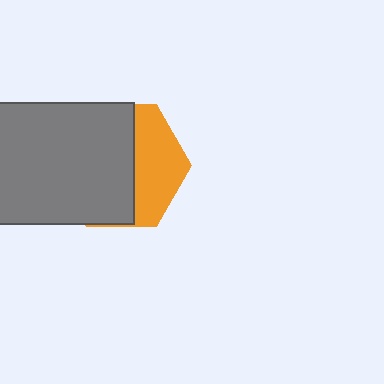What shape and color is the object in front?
The object in front is a gray rectangle.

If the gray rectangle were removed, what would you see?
You would see the complete orange hexagon.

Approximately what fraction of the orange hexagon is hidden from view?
Roughly 63% of the orange hexagon is hidden behind the gray rectangle.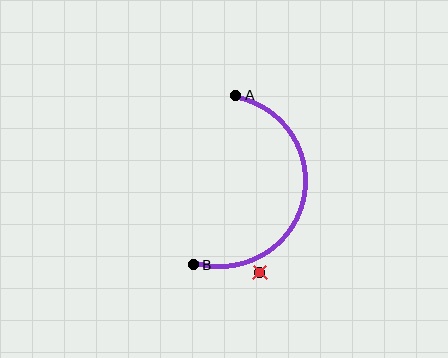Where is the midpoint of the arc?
The arc midpoint is the point on the curve farthest from the straight line joining A and B. It sits to the right of that line.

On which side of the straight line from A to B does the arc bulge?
The arc bulges to the right of the straight line connecting A and B.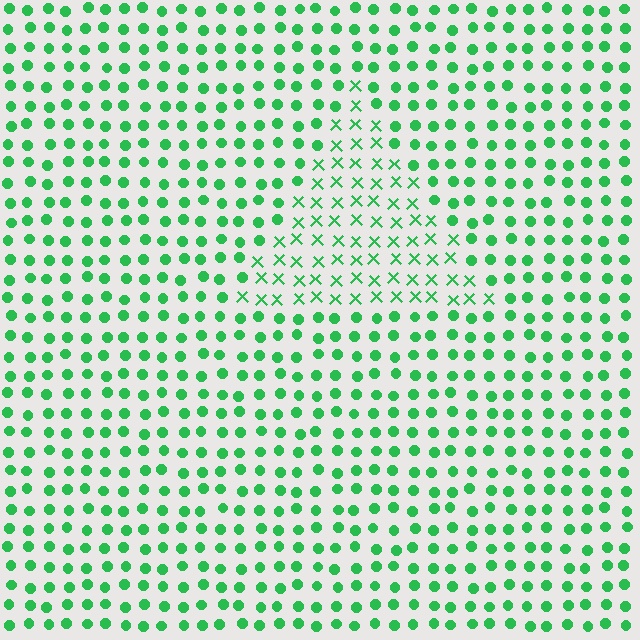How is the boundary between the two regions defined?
The boundary is defined by a change in element shape: X marks inside vs. circles outside. All elements share the same color and spacing.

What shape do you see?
I see a triangle.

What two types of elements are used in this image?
The image uses X marks inside the triangle region and circles outside it.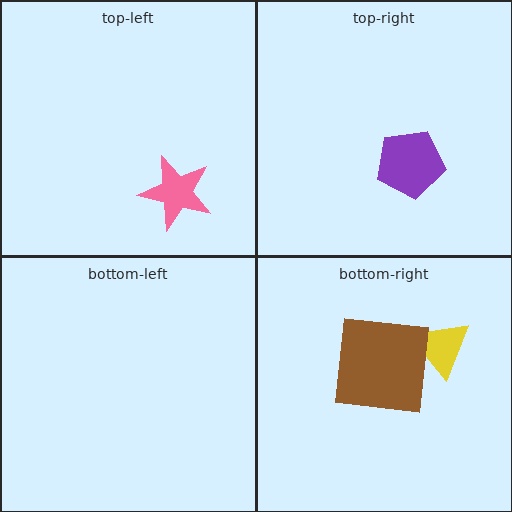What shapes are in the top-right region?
The purple pentagon.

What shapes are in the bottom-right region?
The yellow triangle, the brown square.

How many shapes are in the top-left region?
1.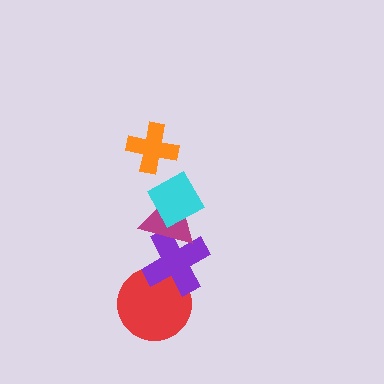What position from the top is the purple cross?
The purple cross is 4th from the top.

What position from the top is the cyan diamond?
The cyan diamond is 2nd from the top.